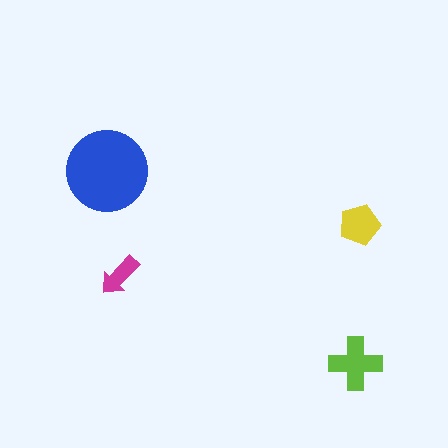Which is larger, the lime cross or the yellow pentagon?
The lime cross.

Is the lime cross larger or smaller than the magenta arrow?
Larger.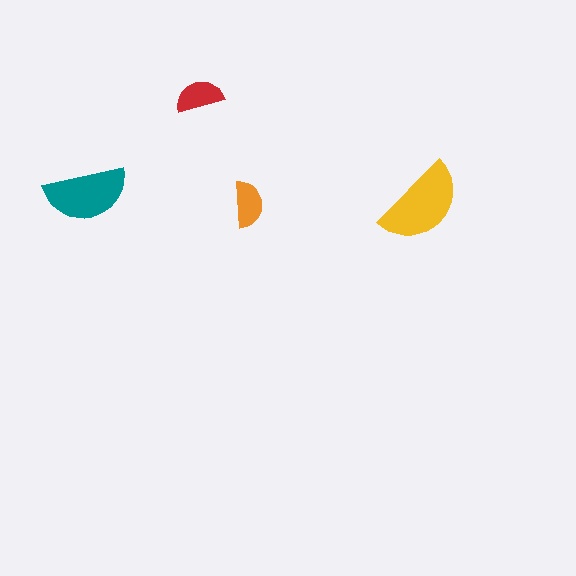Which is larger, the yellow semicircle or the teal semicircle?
The yellow one.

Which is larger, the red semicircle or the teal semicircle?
The teal one.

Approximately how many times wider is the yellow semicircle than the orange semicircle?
About 2 times wider.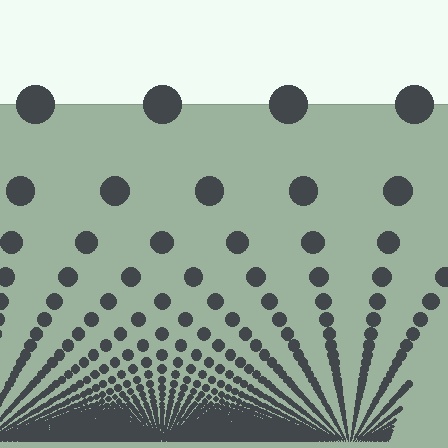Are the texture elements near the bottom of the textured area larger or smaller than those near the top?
Smaller. The gradient is inverted — elements near the bottom are smaller and denser.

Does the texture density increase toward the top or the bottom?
Density increases toward the bottom.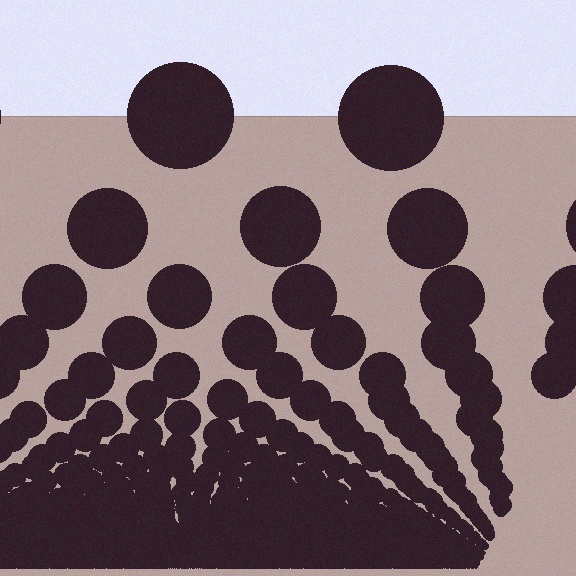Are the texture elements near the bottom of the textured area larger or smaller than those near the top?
Smaller. The gradient is inverted — elements near the bottom are smaller and denser.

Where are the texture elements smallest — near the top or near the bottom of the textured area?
Near the bottom.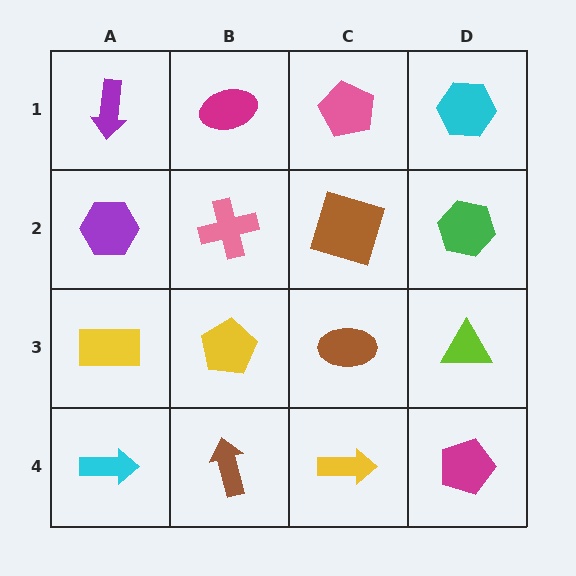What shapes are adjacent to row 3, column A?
A purple hexagon (row 2, column A), a cyan arrow (row 4, column A), a yellow pentagon (row 3, column B).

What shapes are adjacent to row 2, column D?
A cyan hexagon (row 1, column D), a lime triangle (row 3, column D), a brown square (row 2, column C).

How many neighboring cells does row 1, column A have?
2.